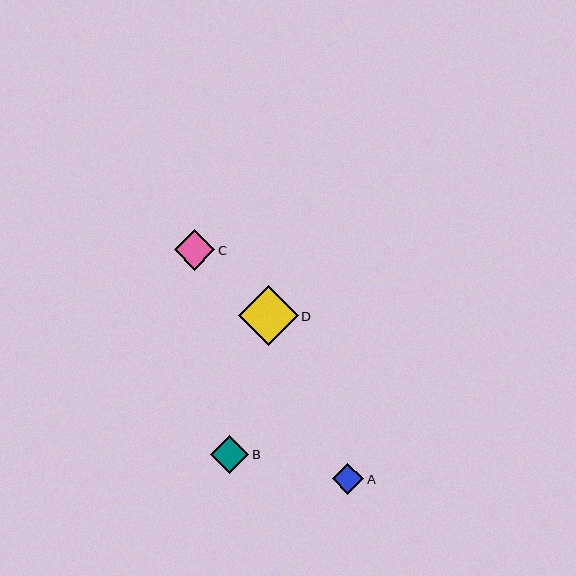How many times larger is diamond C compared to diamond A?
Diamond C is approximately 1.3 times the size of diamond A.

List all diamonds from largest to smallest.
From largest to smallest: D, C, B, A.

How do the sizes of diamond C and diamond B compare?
Diamond C and diamond B are approximately the same size.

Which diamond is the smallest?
Diamond A is the smallest with a size of approximately 31 pixels.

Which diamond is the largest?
Diamond D is the largest with a size of approximately 60 pixels.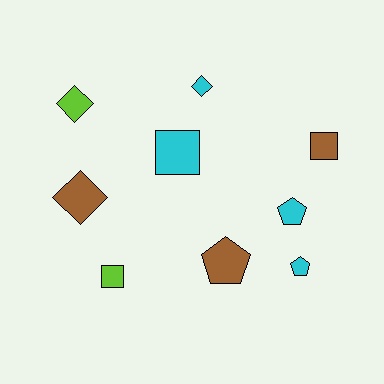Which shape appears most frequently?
Square, with 3 objects.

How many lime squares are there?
There is 1 lime square.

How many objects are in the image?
There are 9 objects.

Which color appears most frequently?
Cyan, with 4 objects.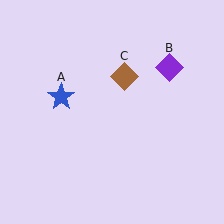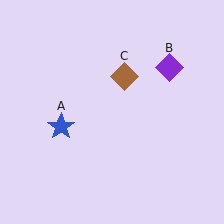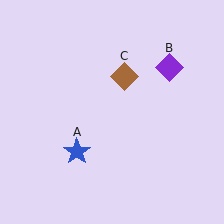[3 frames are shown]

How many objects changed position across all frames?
1 object changed position: blue star (object A).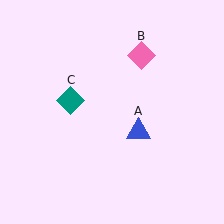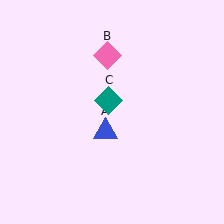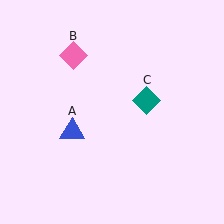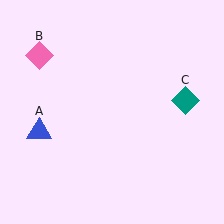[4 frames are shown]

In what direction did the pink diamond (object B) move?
The pink diamond (object B) moved left.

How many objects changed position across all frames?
3 objects changed position: blue triangle (object A), pink diamond (object B), teal diamond (object C).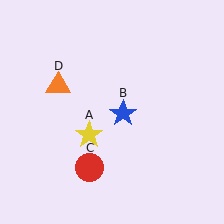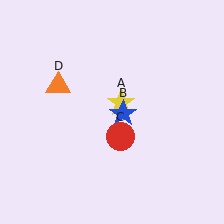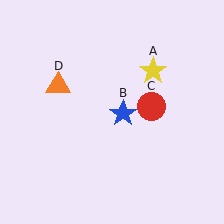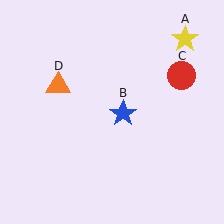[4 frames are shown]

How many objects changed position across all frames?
2 objects changed position: yellow star (object A), red circle (object C).